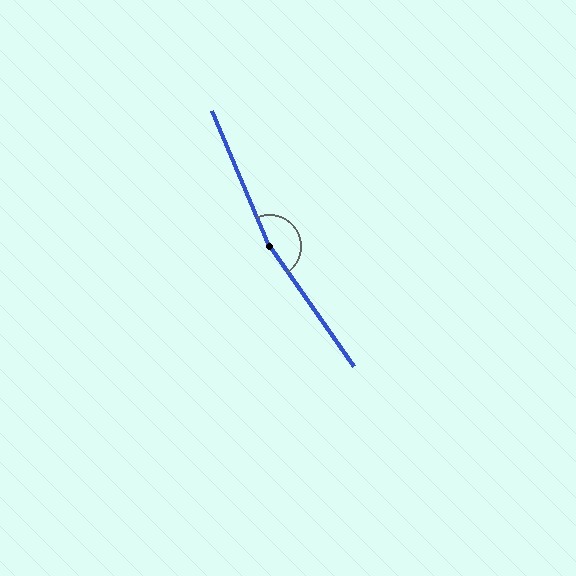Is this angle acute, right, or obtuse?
It is obtuse.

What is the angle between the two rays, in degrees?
Approximately 168 degrees.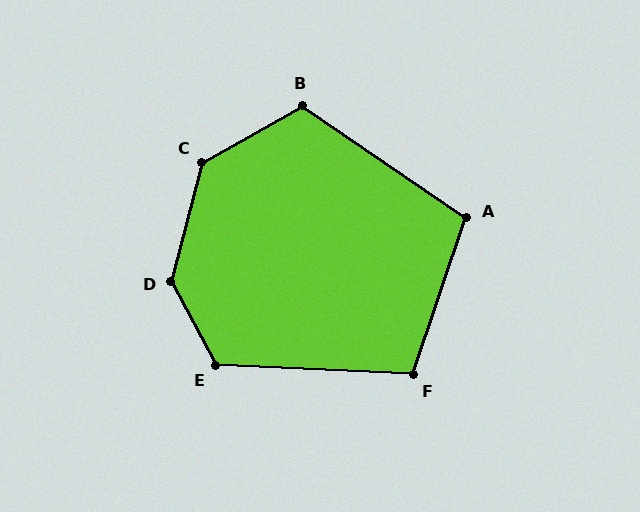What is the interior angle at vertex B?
Approximately 116 degrees (obtuse).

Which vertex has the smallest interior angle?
F, at approximately 106 degrees.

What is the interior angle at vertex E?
Approximately 121 degrees (obtuse).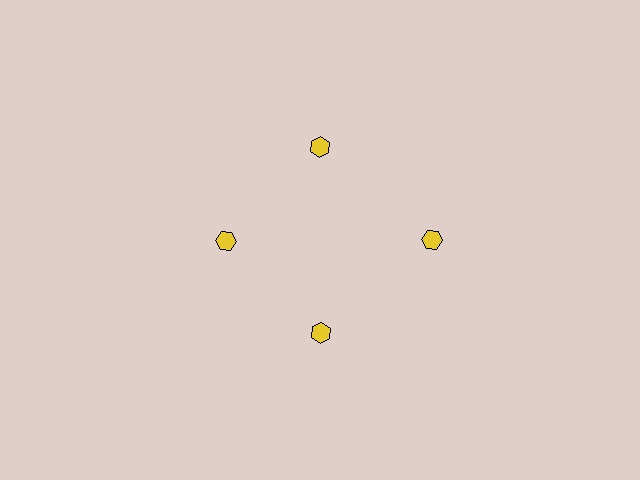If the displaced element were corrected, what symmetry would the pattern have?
It would have 4-fold rotational symmetry — the pattern would map onto itself every 90 degrees.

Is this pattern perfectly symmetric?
No. The 4 yellow hexagons are arranged in a ring, but one element near the 3 o'clock position is pushed outward from the center, breaking the 4-fold rotational symmetry.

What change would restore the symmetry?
The symmetry would be restored by moving it inward, back onto the ring so that all 4 hexagons sit at equal angles and equal distance from the center.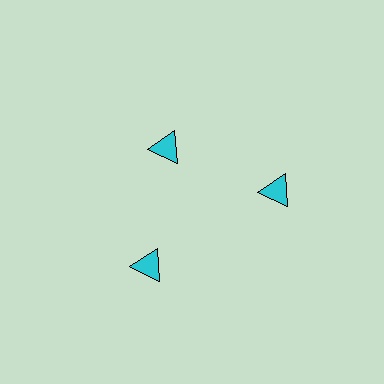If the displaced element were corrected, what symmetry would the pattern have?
It would have 3-fold rotational symmetry — the pattern would map onto itself every 120 degrees.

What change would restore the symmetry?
The symmetry would be restored by moving it outward, back onto the ring so that all 3 triangles sit at equal angles and equal distance from the center.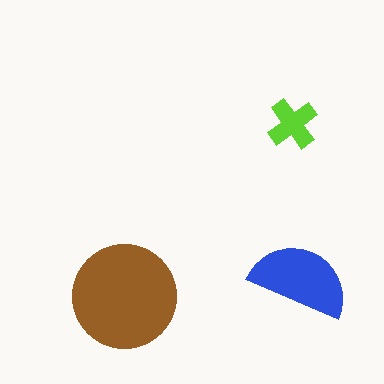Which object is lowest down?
The brown circle is bottommost.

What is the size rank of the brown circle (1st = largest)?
1st.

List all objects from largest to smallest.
The brown circle, the blue semicircle, the lime cross.